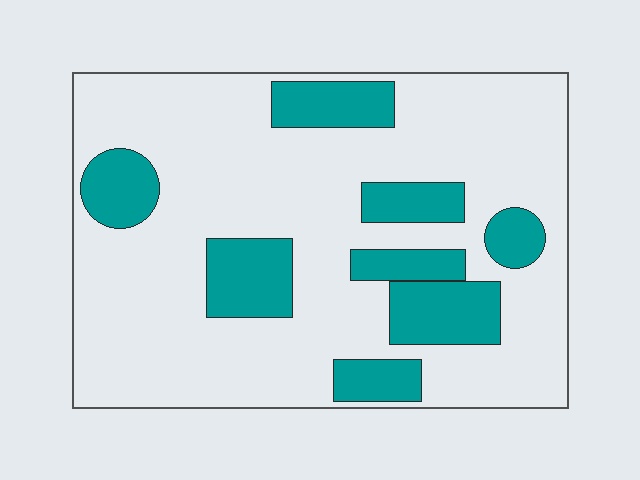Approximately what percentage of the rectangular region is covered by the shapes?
Approximately 25%.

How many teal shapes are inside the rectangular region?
8.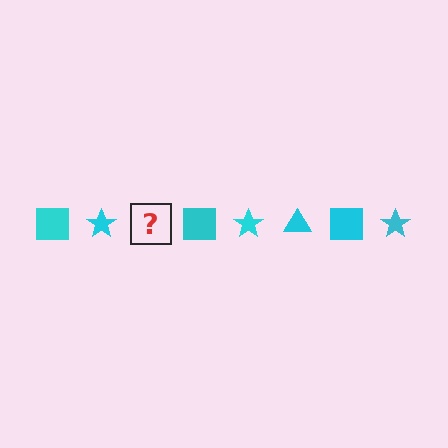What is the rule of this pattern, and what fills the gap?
The rule is that the pattern cycles through square, star, triangle shapes in cyan. The gap should be filled with a cyan triangle.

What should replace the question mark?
The question mark should be replaced with a cyan triangle.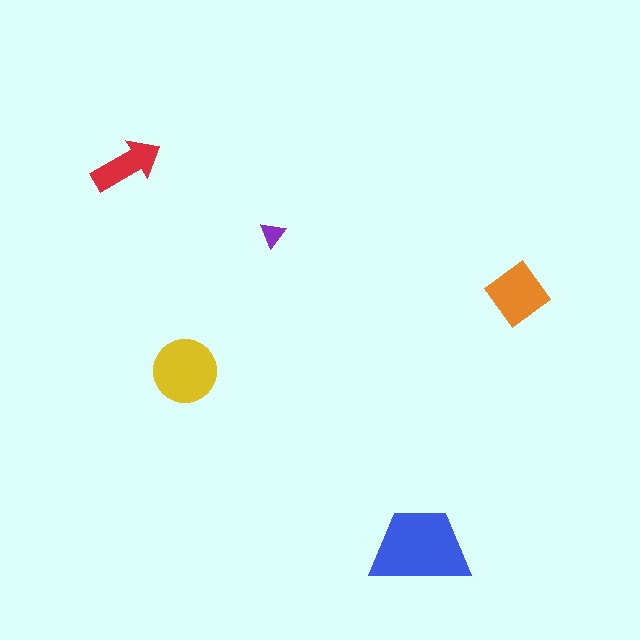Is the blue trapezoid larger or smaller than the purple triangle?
Larger.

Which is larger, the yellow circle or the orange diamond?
The yellow circle.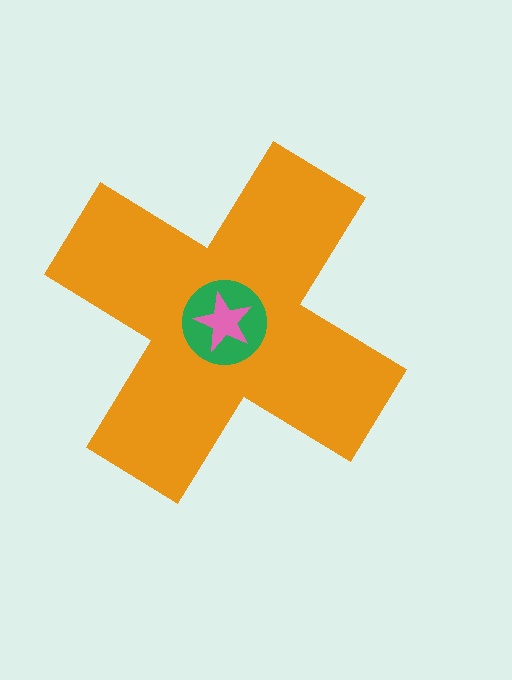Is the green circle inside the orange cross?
Yes.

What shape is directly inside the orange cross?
The green circle.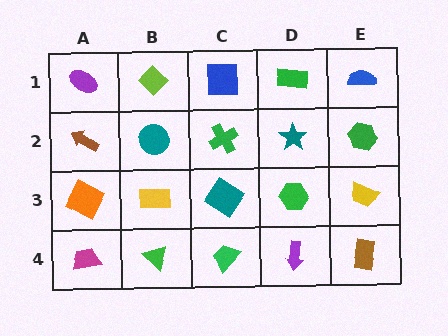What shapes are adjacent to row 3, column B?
A teal circle (row 2, column B), a green triangle (row 4, column B), an orange square (row 3, column A), a teal diamond (row 3, column C).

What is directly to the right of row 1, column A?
A lime diamond.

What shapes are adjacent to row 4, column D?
A green hexagon (row 3, column D), a green trapezoid (row 4, column C), a brown rectangle (row 4, column E).